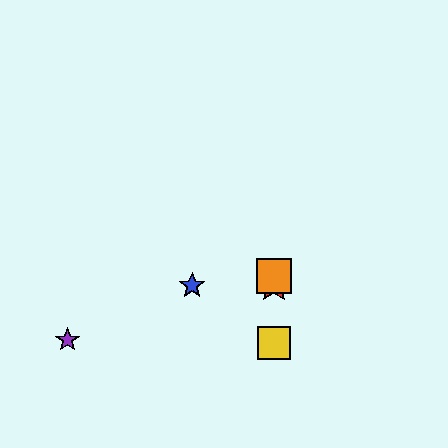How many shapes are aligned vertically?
4 shapes (the red star, the green square, the yellow square, the orange square) are aligned vertically.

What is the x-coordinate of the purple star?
The purple star is at x≈67.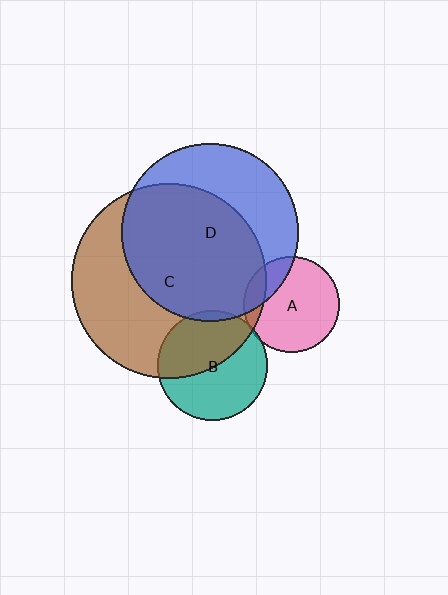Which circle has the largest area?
Circle C (brown).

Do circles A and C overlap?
Yes.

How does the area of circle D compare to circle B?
Approximately 2.6 times.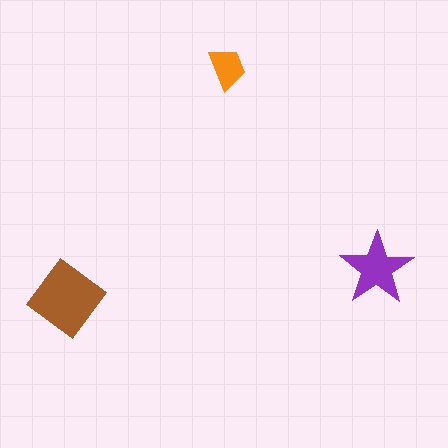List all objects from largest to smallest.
The brown diamond, the purple star, the orange trapezoid.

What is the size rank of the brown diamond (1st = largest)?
1st.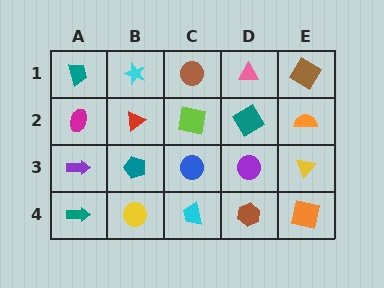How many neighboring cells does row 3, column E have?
3.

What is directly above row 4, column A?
A purple arrow.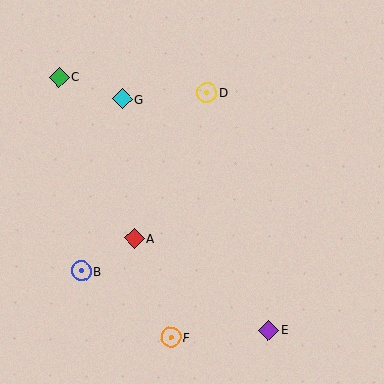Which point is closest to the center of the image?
Point A at (134, 238) is closest to the center.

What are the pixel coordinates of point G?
Point G is at (122, 99).